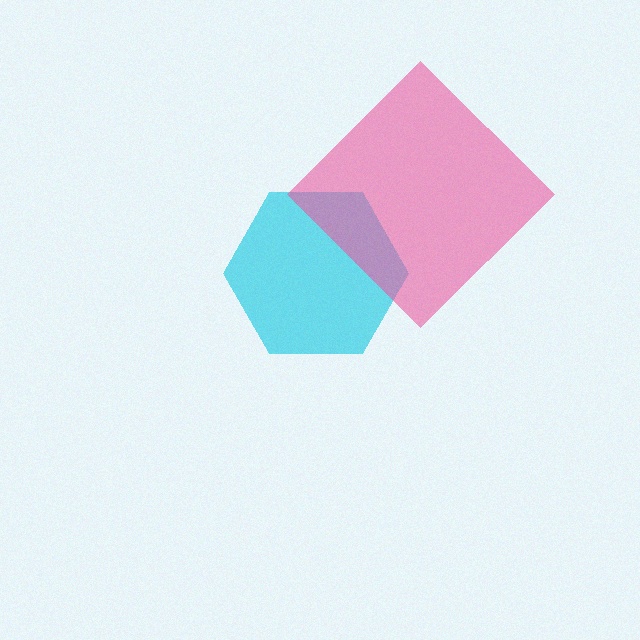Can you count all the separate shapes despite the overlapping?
Yes, there are 2 separate shapes.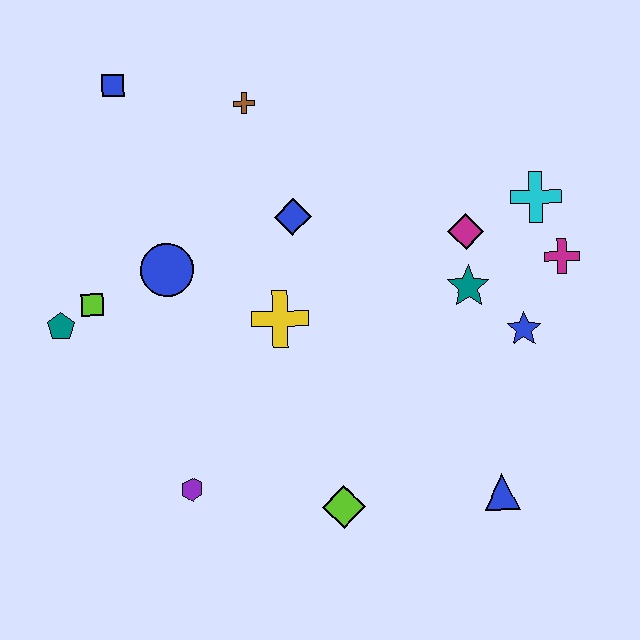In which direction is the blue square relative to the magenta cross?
The blue square is to the left of the magenta cross.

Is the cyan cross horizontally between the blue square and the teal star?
No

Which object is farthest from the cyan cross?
The teal pentagon is farthest from the cyan cross.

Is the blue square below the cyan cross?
No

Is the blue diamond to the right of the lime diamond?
No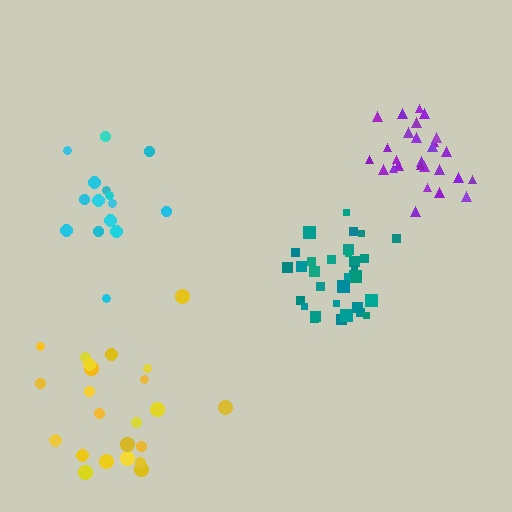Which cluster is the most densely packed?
Teal.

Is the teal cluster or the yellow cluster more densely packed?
Teal.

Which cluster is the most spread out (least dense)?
Yellow.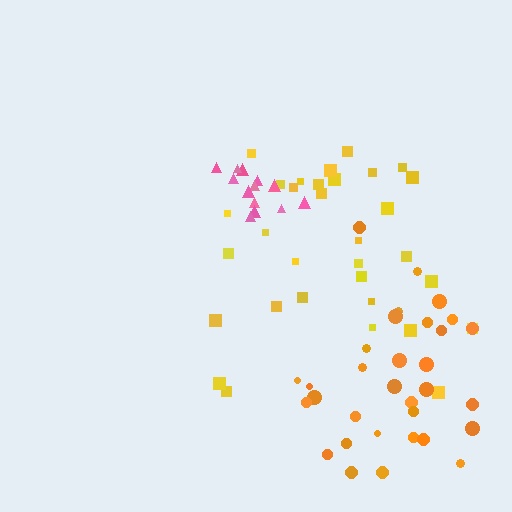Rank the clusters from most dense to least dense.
pink, orange, yellow.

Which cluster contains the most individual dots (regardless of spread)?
Orange (33).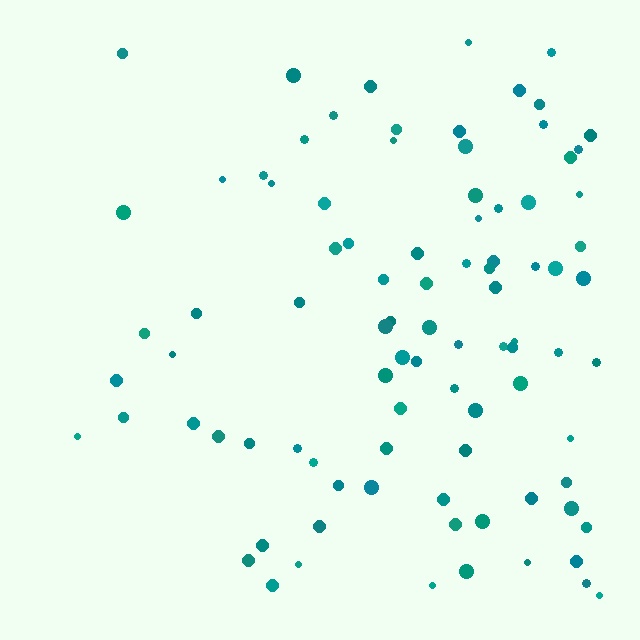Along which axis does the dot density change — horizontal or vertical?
Horizontal.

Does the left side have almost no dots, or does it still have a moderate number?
Still a moderate number, just noticeably fewer than the right.